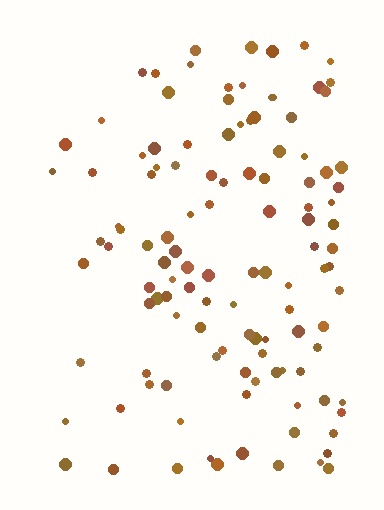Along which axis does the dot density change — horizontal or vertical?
Horizontal.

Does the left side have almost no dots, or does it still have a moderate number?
Still a moderate number, just noticeably fewer than the right.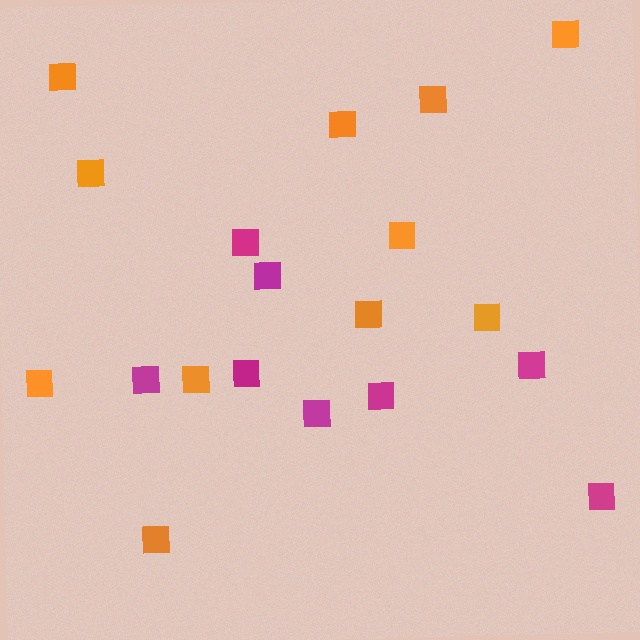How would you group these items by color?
There are 2 groups: one group of orange squares (11) and one group of magenta squares (8).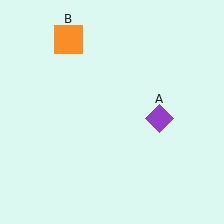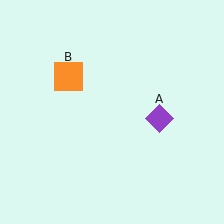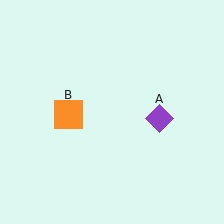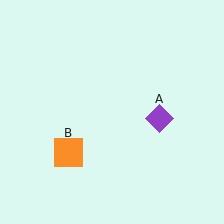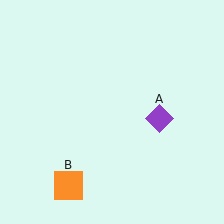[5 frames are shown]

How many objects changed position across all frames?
1 object changed position: orange square (object B).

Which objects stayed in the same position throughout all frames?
Purple diamond (object A) remained stationary.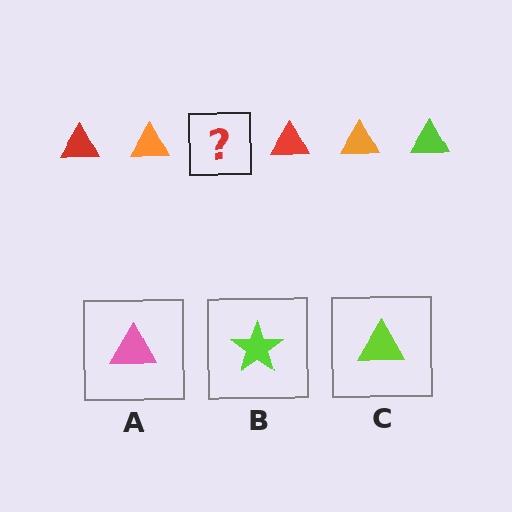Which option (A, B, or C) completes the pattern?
C.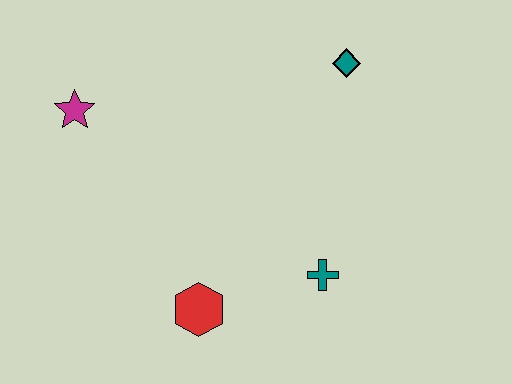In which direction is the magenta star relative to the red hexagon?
The magenta star is above the red hexagon.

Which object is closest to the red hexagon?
The teal cross is closest to the red hexagon.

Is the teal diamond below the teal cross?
No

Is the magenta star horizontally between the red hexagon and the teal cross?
No